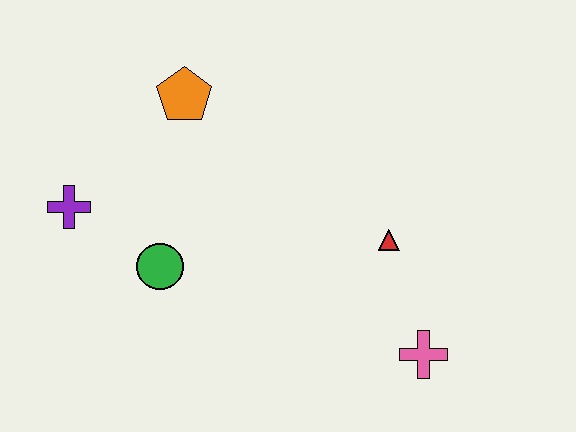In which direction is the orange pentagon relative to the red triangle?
The orange pentagon is to the left of the red triangle.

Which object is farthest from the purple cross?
The pink cross is farthest from the purple cross.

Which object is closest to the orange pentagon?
The purple cross is closest to the orange pentagon.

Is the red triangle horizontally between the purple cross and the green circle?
No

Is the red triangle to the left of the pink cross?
Yes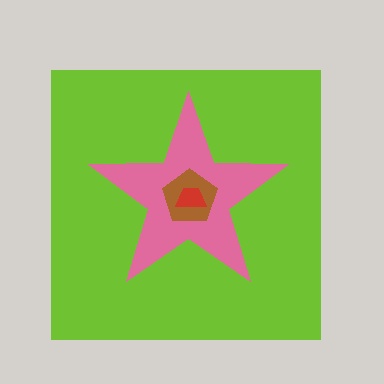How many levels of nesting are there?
4.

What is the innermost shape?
The red trapezoid.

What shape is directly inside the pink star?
The brown pentagon.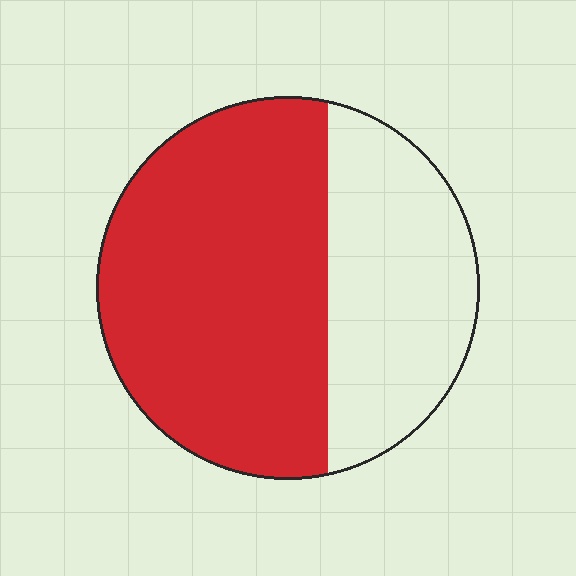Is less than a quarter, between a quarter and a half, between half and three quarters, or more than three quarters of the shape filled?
Between half and three quarters.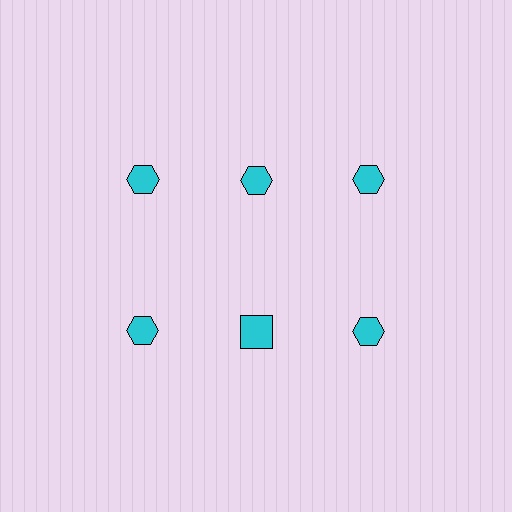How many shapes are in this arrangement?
There are 6 shapes arranged in a grid pattern.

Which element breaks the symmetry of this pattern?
The cyan square in the second row, second from left column breaks the symmetry. All other shapes are cyan hexagons.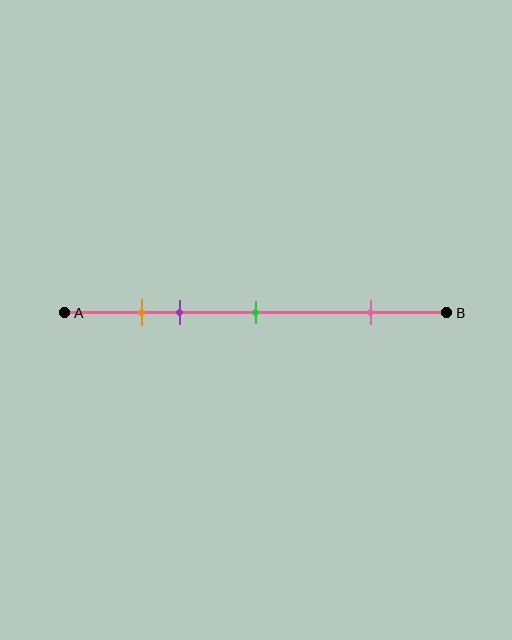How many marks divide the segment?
There are 4 marks dividing the segment.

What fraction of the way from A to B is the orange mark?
The orange mark is approximately 20% (0.2) of the way from A to B.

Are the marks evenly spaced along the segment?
No, the marks are not evenly spaced.